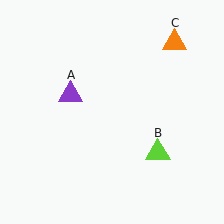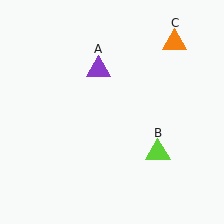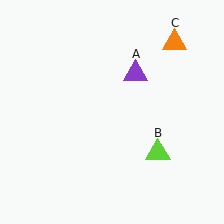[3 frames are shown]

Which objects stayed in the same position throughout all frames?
Lime triangle (object B) and orange triangle (object C) remained stationary.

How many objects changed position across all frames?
1 object changed position: purple triangle (object A).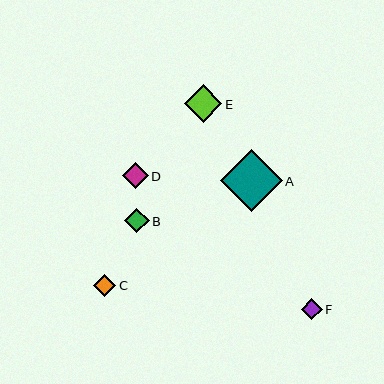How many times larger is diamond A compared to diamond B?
Diamond A is approximately 2.6 times the size of diamond B.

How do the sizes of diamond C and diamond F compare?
Diamond C and diamond F are approximately the same size.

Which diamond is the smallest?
Diamond F is the smallest with a size of approximately 21 pixels.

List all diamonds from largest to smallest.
From largest to smallest: A, E, D, B, C, F.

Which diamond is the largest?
Diamond A is the largest with a size of approximately 62 pixels.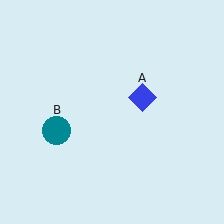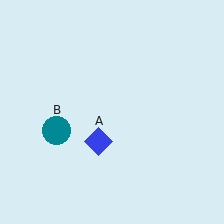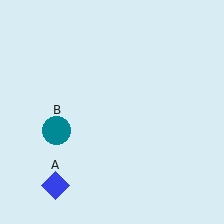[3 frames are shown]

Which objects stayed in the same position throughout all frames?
Teal circle (object B) remained stationary.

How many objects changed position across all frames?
1 object changed position: blue diamond (object A).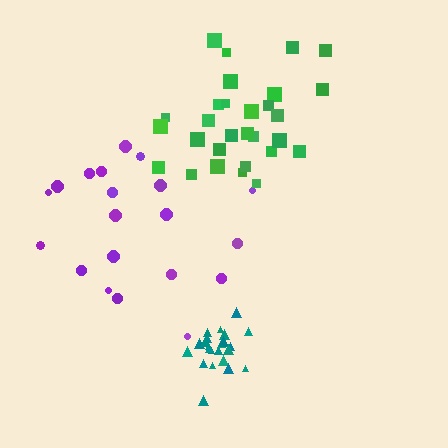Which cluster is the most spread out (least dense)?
Purple.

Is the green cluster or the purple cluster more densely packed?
Green.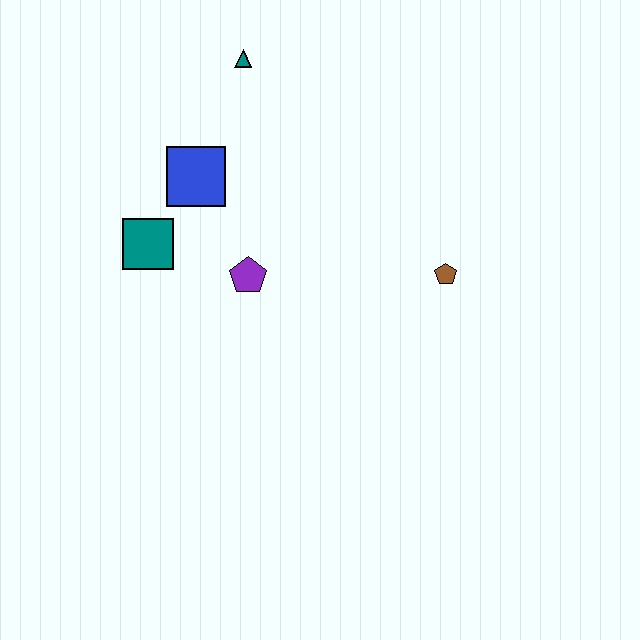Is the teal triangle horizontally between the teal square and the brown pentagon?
Yes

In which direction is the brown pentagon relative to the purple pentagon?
The brown pentagon is to the right of the purple pentagon.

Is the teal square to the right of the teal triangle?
No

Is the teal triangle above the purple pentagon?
Yes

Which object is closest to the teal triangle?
The blue square is closest to the teal triangle.